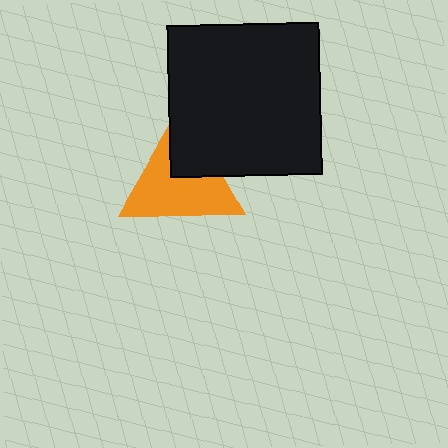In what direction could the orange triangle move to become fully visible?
The orange triangle could move toward the lower-left. That would shift it out from behind the black square entirely.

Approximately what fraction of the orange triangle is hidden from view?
Roughly 31% of the orange triangle is hidden behind the black square.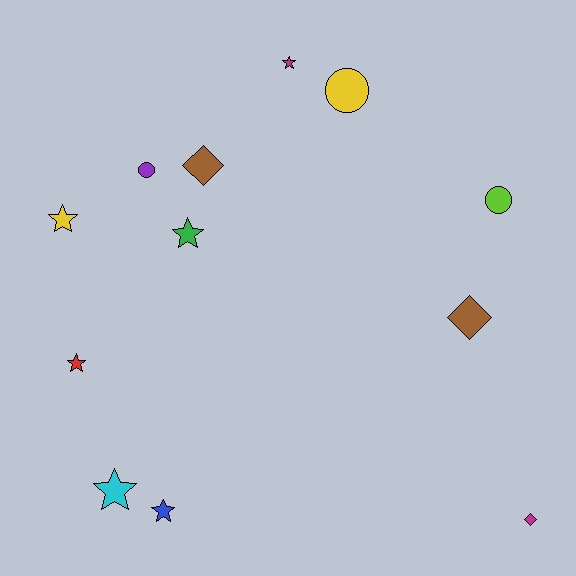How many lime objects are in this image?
There is 1 lime object.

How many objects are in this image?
There are 12 objects.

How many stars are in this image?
There are 6 stars.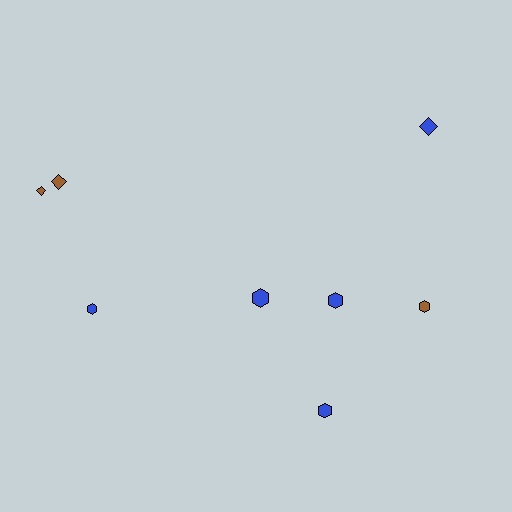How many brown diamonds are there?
There are 2 brown diamonds.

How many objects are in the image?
There are 8 objects.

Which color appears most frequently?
Blue, with 5 objects.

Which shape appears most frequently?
Hexagon, with 5 objects.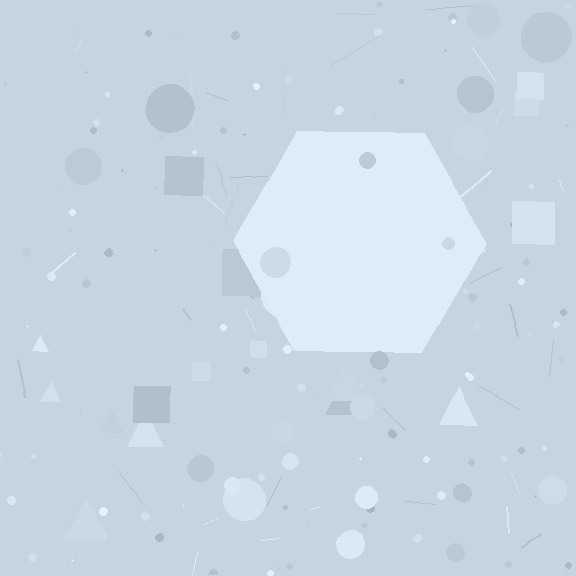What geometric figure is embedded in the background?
A hexagon is embedded in the background.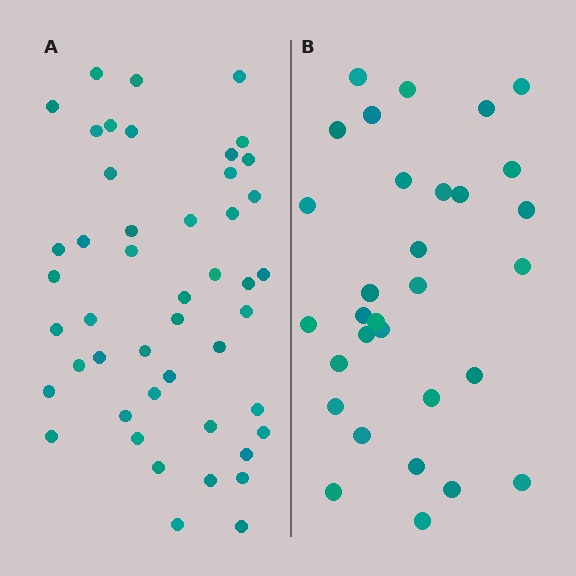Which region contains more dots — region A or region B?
Region A (the left region) has more dots.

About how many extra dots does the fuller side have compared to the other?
Region A has approximately 15 more dots than region B.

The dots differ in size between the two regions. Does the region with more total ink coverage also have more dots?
No. Region B has more total ink coverage because its dots are larger, but region A actually contains more individual dots. Total area can be misleading — the number of items is what matters here.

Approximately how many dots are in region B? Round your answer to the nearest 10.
About 30 dots. (The exact count is 31, which rounds to 30.)